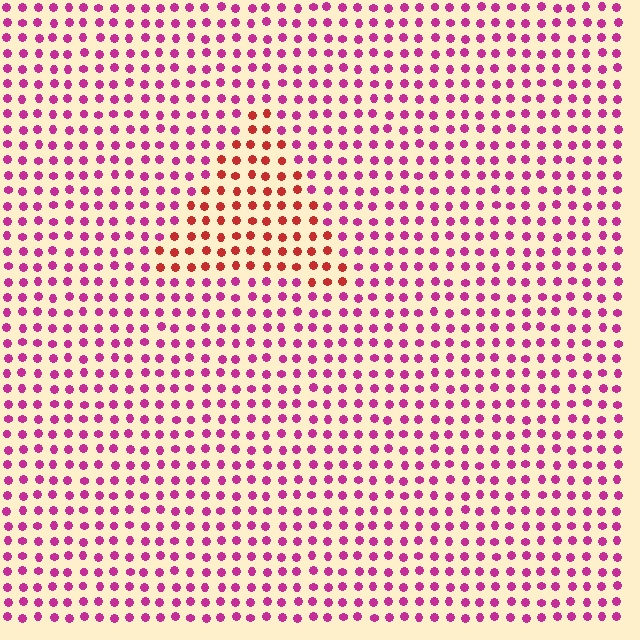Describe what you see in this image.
The image is filled with small magenta elements in a uniform arrangement. A triangle-shaped region is visible where the elements are tinted to a slightly different hue, forming a subtle color boundary.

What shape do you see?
I see a triangle.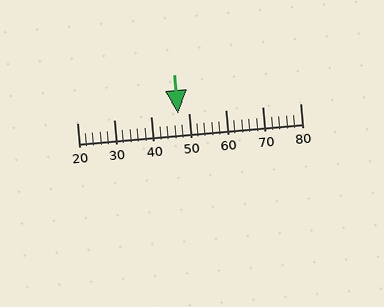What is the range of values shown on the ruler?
The ruler shows values from 20 to 80.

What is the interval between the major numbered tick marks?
The major tick marks are spaced 10 units apart.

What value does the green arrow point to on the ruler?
The green arrow points to approximately 47.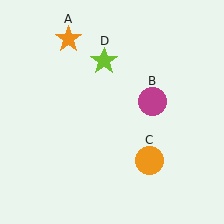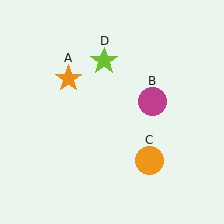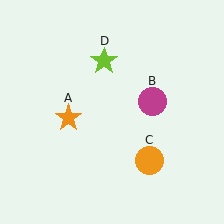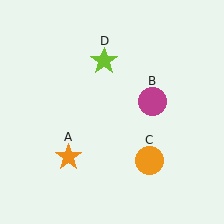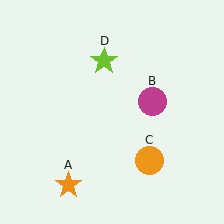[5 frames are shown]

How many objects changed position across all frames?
1 object changed position: orange star (object A).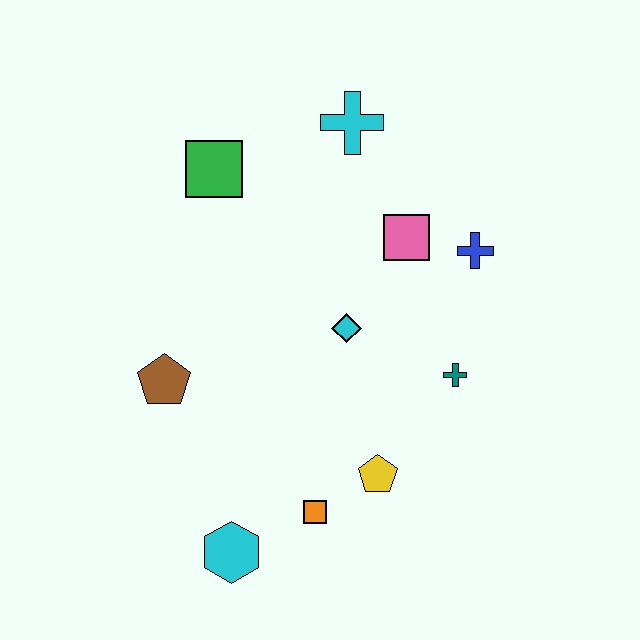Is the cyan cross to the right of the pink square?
No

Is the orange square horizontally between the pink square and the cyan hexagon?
Yes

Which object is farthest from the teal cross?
The green square is farthest from the teal cross.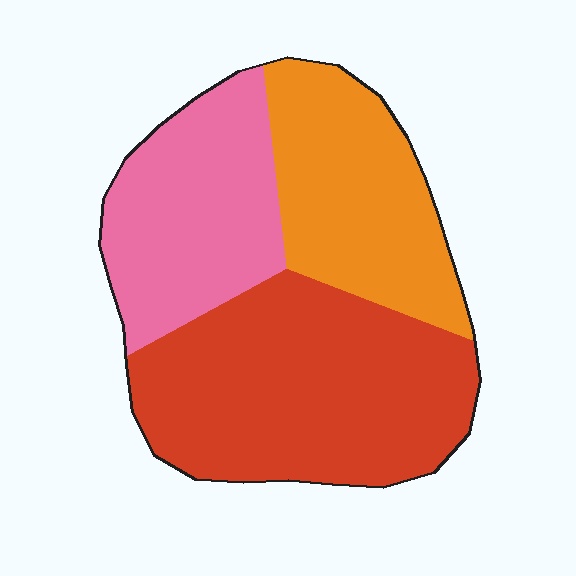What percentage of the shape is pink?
Pink covers 28% of the shape.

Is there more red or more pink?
Red.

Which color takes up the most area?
Red, at roughly 45%.